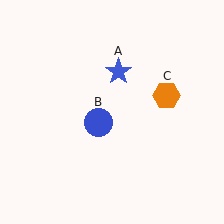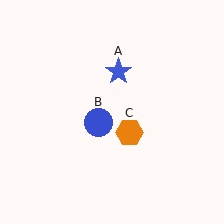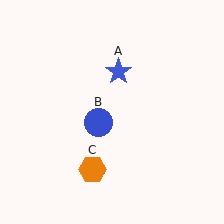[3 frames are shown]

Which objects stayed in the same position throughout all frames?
Blue star (object A) and blue circle (object B) remained stationary.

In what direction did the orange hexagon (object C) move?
The orange hexagon (object C) moved down and to the left.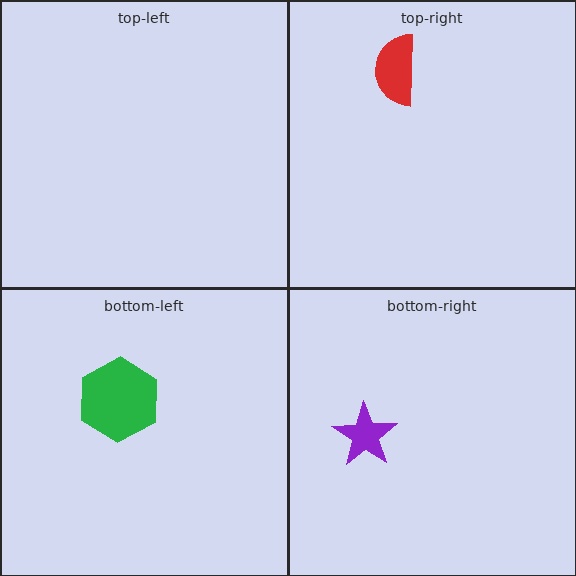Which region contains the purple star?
The bottom-right region.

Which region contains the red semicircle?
The top-right region.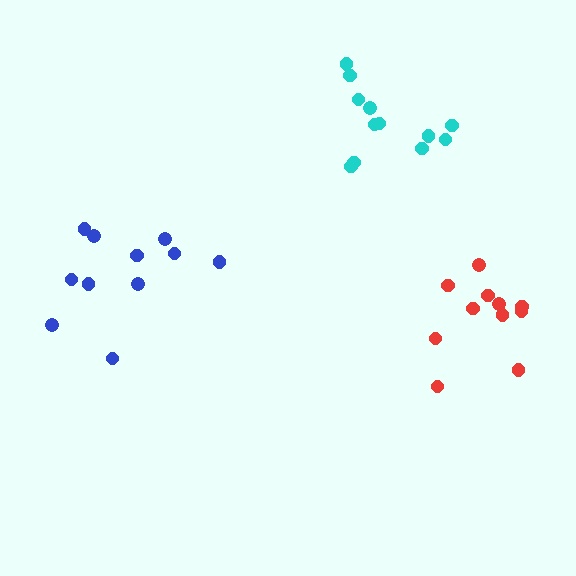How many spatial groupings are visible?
There are 3 spatial groupings.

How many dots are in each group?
Group 1: 11 dots, Group 2: 11 dots, Group 3: 12 dots (34 total).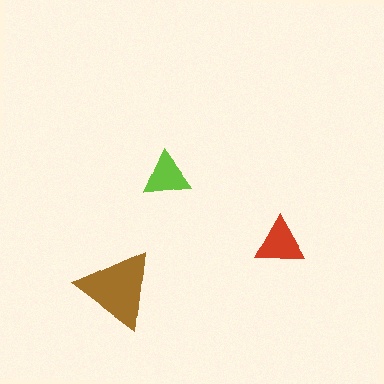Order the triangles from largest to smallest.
the brown one, the red one, the lime one.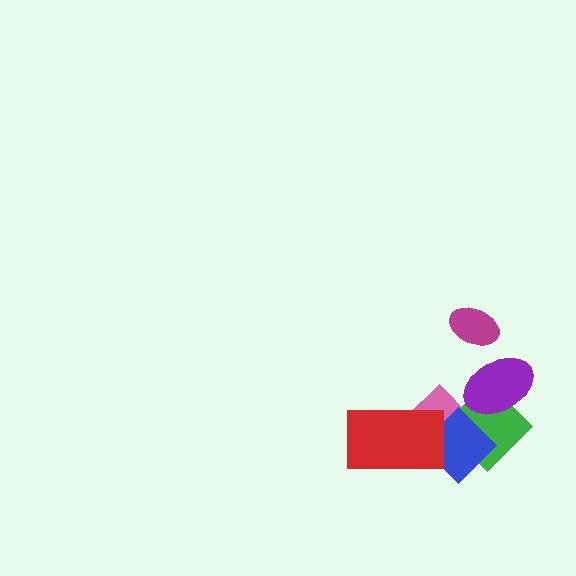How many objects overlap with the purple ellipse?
1 object overlaps with the purple ellipse.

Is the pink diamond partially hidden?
Yes, it is partially covered by another shape.